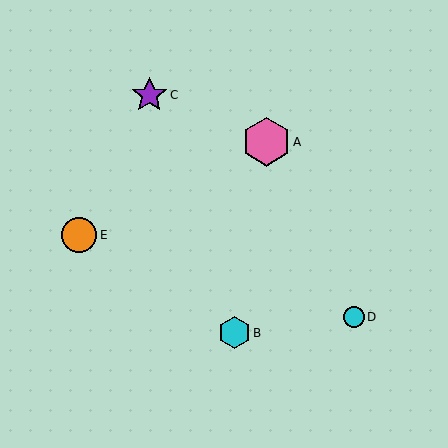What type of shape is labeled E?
Shape E is an orange circle.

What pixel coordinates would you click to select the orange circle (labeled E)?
Click at (79, 235) to select the orange circle E.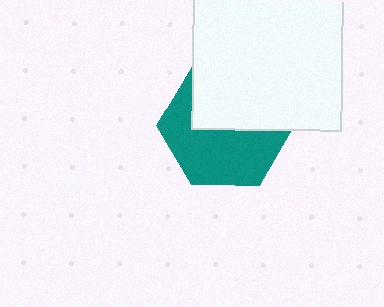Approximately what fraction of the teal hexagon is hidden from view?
Roughly 45% of the teal hexagon is hidden behind the white square.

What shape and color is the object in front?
The object in front is a white square.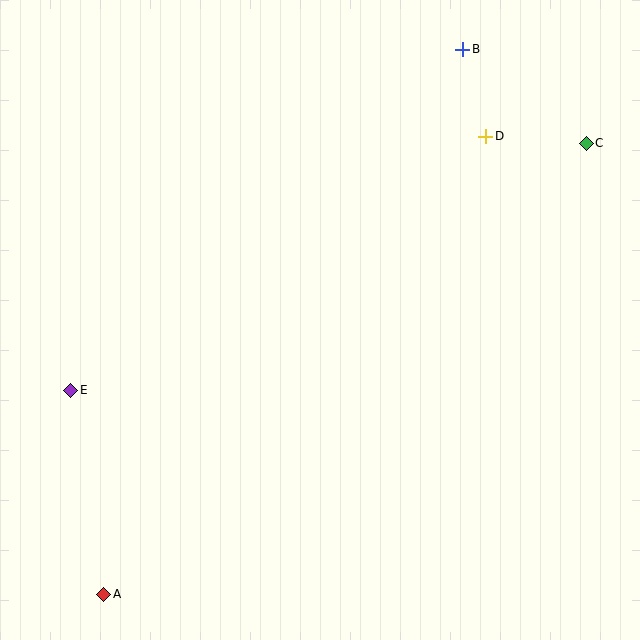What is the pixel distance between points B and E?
The distance between B and E is 520 pixels.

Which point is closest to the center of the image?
Point D at (486, 136) is closest to the center.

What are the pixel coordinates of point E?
Point E is at (71, 390).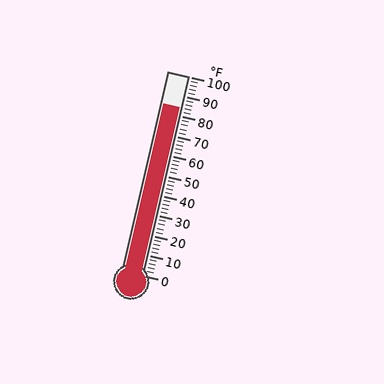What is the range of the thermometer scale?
The thermometer scale ranges from 0°F to 100°F.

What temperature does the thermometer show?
The thermometer shows approximately 84°F.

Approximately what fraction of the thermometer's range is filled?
The thermometer is filled to approximately 85% of its range.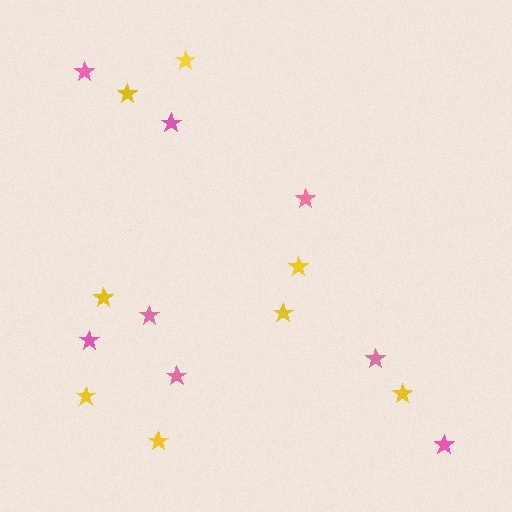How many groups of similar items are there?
There are 2 groups: one group of yellow stars (8) and one group of pink stars (8).